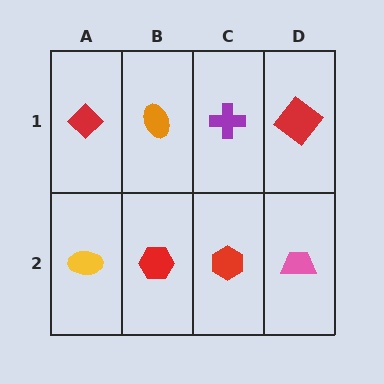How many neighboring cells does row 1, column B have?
3.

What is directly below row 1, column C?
A red hexagon.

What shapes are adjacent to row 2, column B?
An orange ellipse (row 1, column B), a yellow ellipse (row 2, column A), a red hexagon (row 2, column C).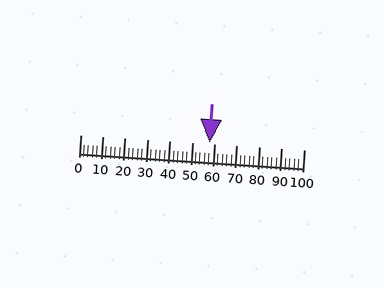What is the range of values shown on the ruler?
The ruler shows values from 0 to 100.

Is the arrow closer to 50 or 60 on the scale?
The arrow is closer to 60.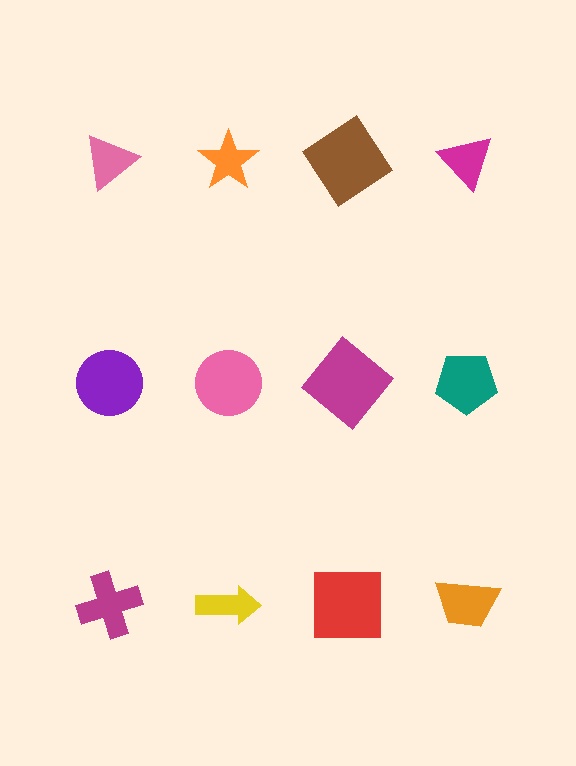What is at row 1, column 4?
A magenta triangle.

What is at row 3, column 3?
A red square.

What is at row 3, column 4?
An orange trapezoid.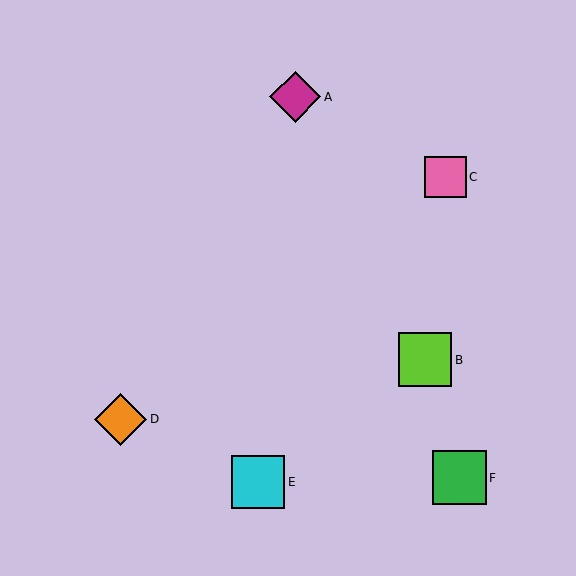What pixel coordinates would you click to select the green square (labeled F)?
Click at (459, 478) to select the green square F.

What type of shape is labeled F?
Shape F is a green square.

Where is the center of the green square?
The center of the green square is at (459, 478).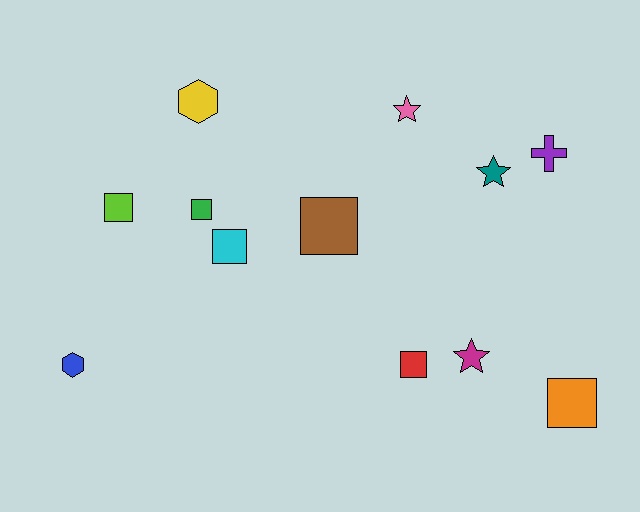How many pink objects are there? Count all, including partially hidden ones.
There is 1 pink object.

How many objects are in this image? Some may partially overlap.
There are 12 objects.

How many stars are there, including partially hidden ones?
There are 3 stars.